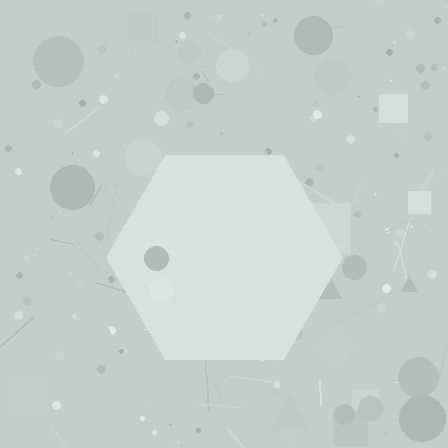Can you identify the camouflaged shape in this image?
The camouflaged shape is a hexagon.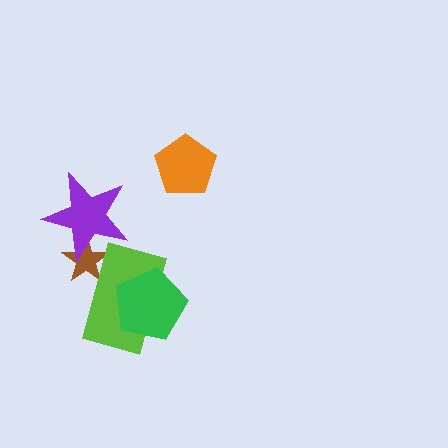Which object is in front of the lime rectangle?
The green pentagon is in front of the lime rectangle.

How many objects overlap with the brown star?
2 objects overlap with the brown star.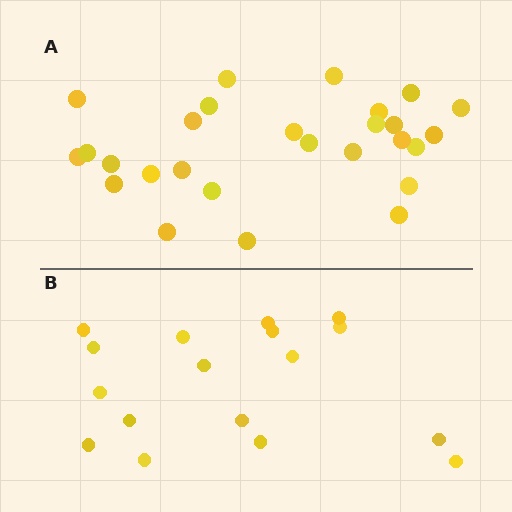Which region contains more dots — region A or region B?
Region A (the top region) has more dots.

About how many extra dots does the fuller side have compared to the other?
Region A has roughly 10 or so more dots than region B.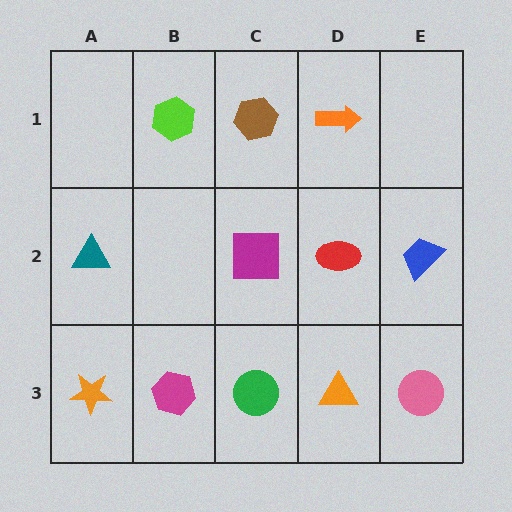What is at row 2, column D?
A red ellipse.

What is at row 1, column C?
A brown hexagon.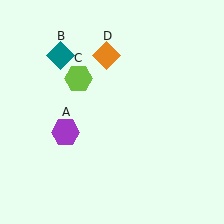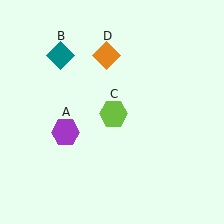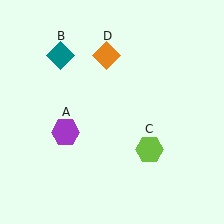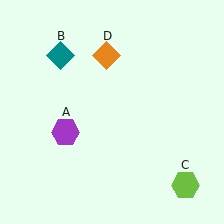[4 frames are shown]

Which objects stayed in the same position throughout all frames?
Purple hexagon (object A) and teal diamond (object B) and orange diamond (object D) remained stationary.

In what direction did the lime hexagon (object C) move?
The lime hexagon (object C) moved down and to the right.